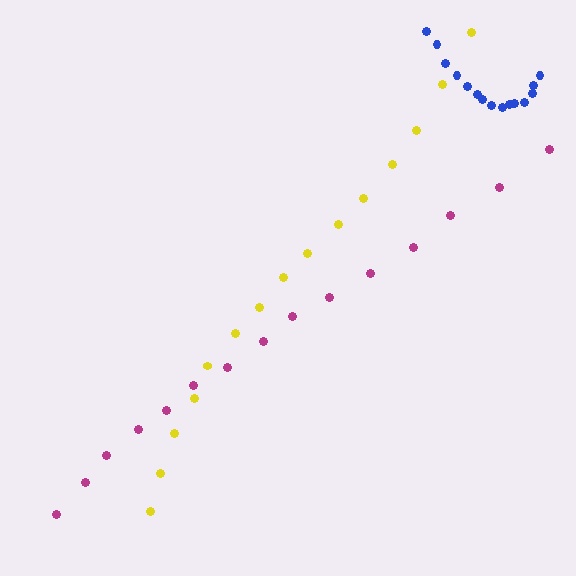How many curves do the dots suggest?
There are 3 distinct paths.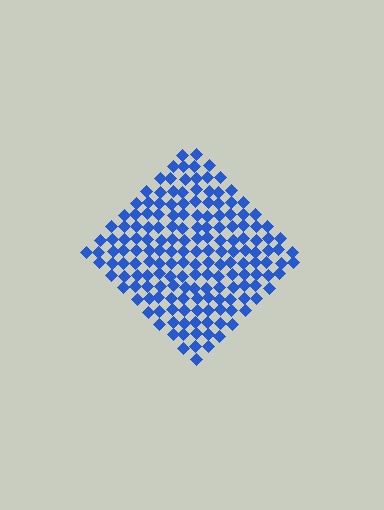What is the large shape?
The large shape is a diamond.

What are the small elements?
The small elements are diamonds.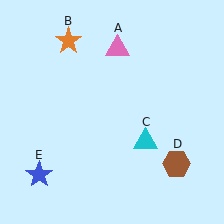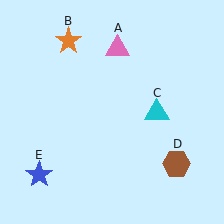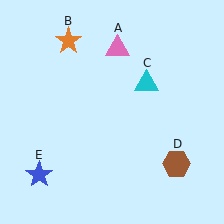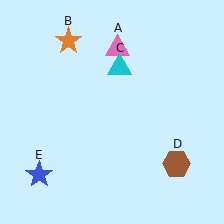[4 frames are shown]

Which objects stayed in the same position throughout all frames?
Pink triangle (object A) and orange star (object B) and brown hexagon (object D) and blue star (object E) remained stationary.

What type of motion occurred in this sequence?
The cyan triangle (object C) rotated counterclockwise around the center of the scene.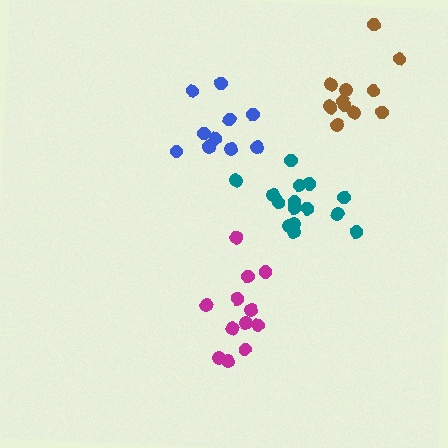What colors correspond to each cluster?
The clusters are colored: magenta, teal, blue, brown.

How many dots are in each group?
Group 1: 12 dots, Group 2: 15 dots, Group 3: 11 dots, Group 4: 12 dots (50 total).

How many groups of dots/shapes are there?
There are 4 groups.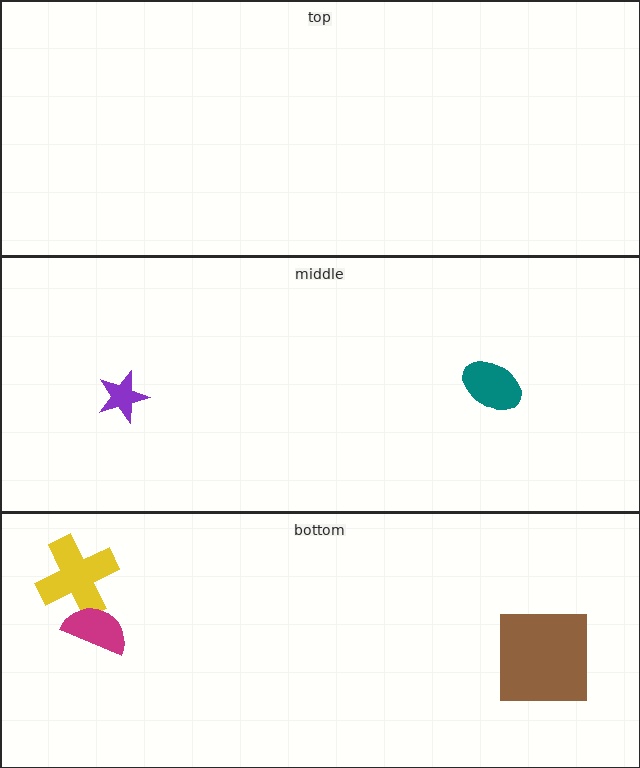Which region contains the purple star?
The middle region.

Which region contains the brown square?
The bottom region.